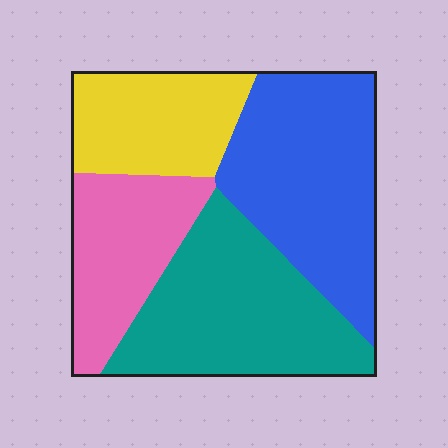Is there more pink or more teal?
Teal.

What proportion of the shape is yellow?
Yellow covers 18% of the shape.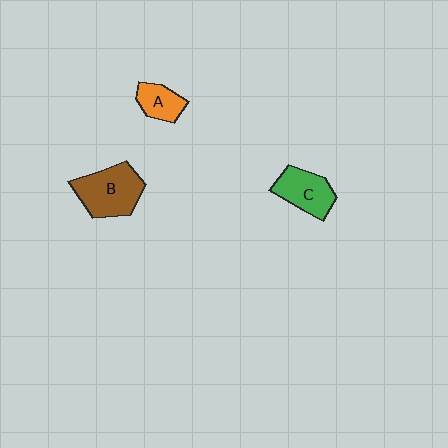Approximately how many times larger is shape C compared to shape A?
Approximately 1.5 times.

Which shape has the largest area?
Shape B (brown).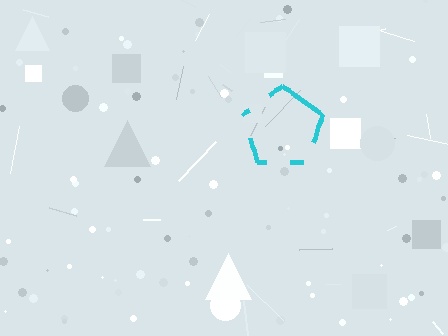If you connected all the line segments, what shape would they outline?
They would outline a pentagon.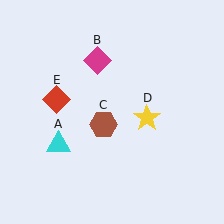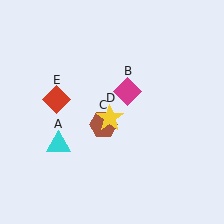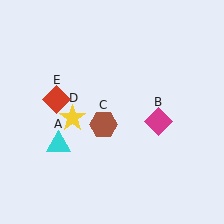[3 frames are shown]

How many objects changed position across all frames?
2 objects changed position: magenta diamond (object B), yellow star (object D).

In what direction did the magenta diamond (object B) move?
The magenta diamond (object B) moved down and to the right.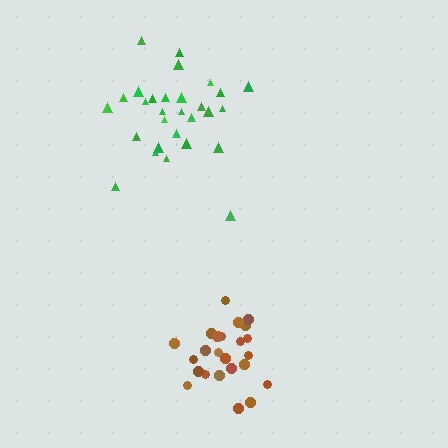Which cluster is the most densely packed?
Brown.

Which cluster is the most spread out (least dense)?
Green.